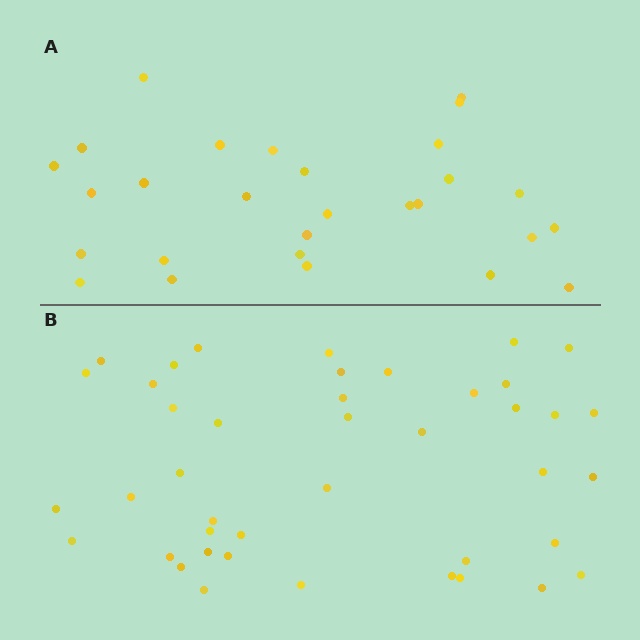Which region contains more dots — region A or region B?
Region B (the bottom region) has more dots.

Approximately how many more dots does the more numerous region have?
Region B has approximately 15 more dots than region A.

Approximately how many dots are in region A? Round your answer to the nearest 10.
About 30 dots. (The exact count is 28, which rounds to 30.)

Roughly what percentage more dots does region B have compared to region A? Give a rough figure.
About 50% more.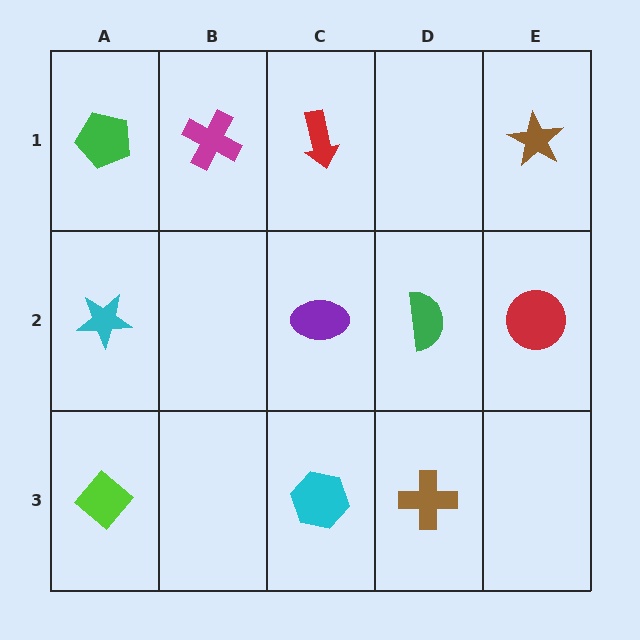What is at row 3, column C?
A cyan hexagon.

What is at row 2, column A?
A cyan star.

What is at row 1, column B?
A magenta cross.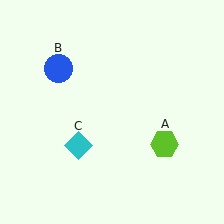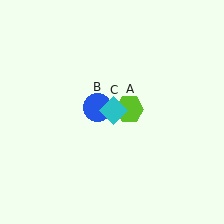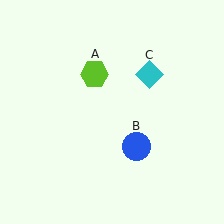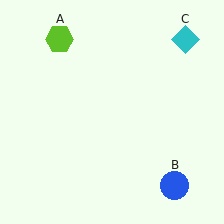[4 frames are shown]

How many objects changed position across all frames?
3 objects changed position: lime hexagon (object A), blue circle (object B), cyan diamond (object C).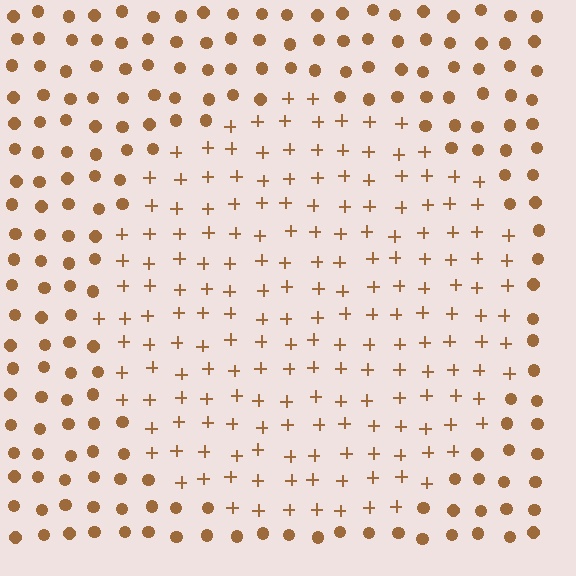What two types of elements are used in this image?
The image uses plus signs inside the circle region and circles outside it.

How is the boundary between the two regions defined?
The boundary is defined by a change in element shape: plus signs inside vs. circles outside. All elements share the same color and spacing.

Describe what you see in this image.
The image is filled with small brown elements arranged in a uniform grid. A circle-shaped region contains plus signs, while the surrounding area contains circles. The boundary is defined purely by the change in element shape.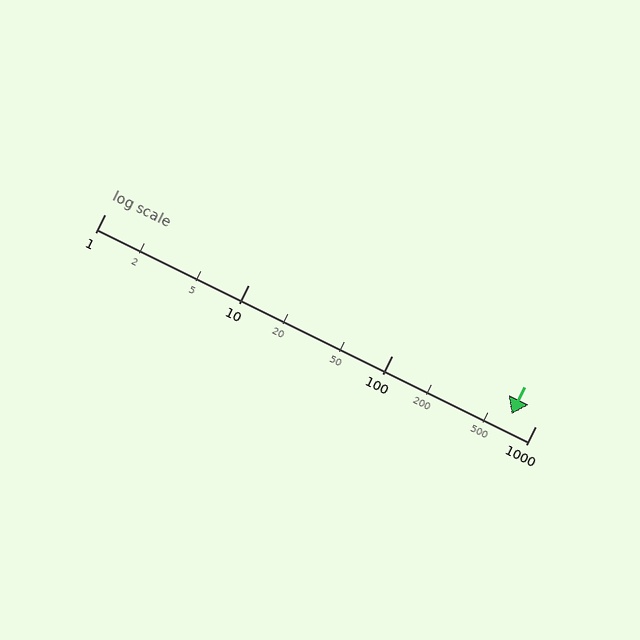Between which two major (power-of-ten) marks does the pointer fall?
The pointer is between 100 and 1000.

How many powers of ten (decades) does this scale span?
The scale spans 3 decades, from 1 to 1000.